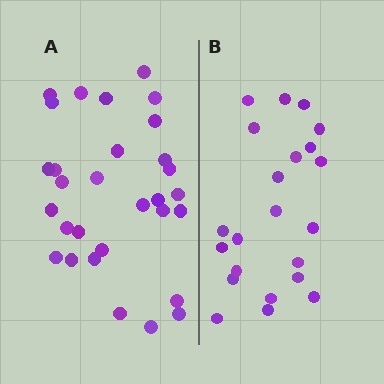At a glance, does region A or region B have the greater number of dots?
Region A (the left region) has more dots.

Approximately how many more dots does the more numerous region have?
Region A has roughly 8 or so more dots than region B.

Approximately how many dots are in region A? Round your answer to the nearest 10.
About 30 dots.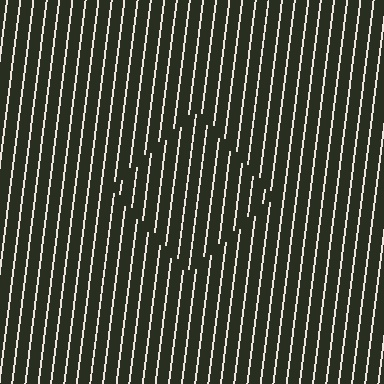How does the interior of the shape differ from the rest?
The interior of the shape contains the same grating, shifted by half a period — the contour is defined by the phase discontinuity where line-ends from the inner and outer gratings abut.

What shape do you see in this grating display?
An illusory square. The interior of the shape contains the same grating, shifted by half a period — the contour is defined by the phase discontinuity where line-ends from the inner and outer gratings abut.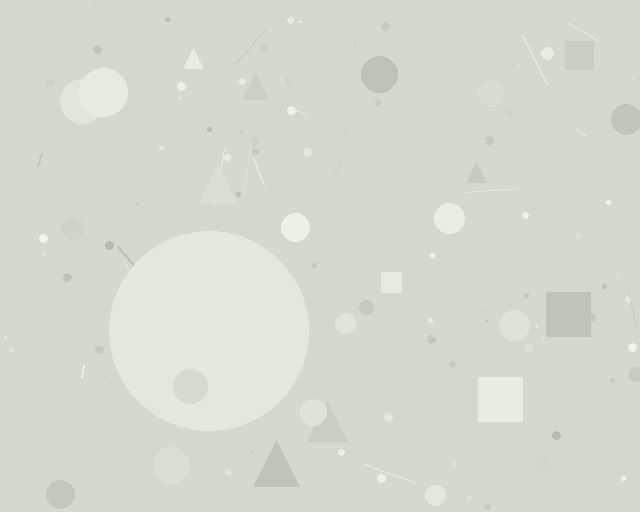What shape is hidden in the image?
A circle is hidden in the image.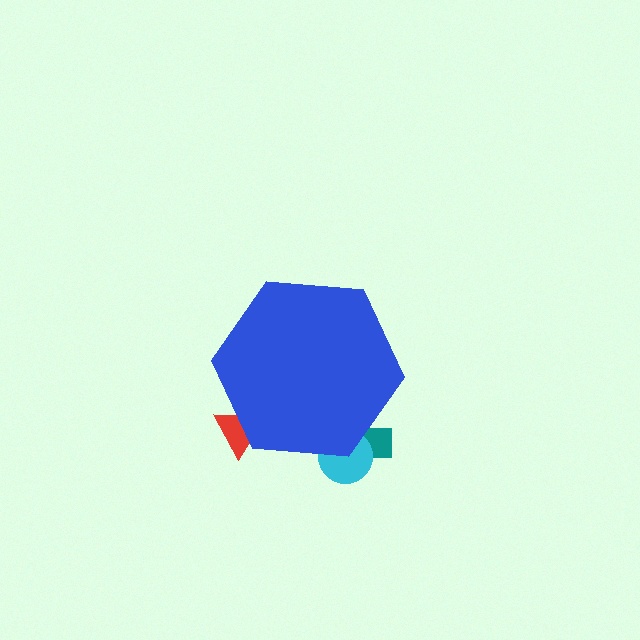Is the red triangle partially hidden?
Yes, the red triangle is partially hidden behind the blue hexagon.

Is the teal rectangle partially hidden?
Yes, the teal rectangle is partially hidden behind the blue hexagon.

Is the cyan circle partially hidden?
Yes, the cyan circle is partially hidden behind the blue hexagon.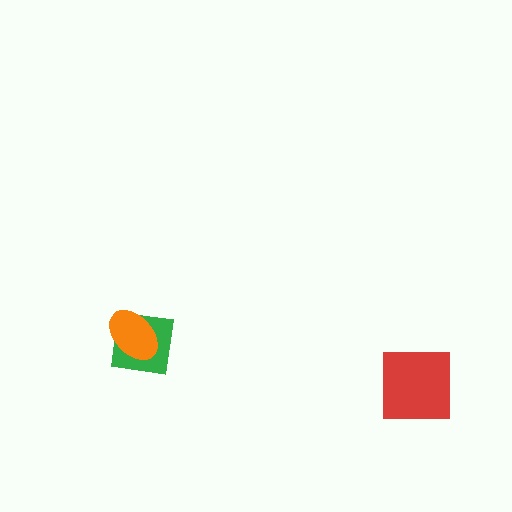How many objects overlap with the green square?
1 object overlaps with the green square.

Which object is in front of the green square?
The orange ellipse is in front of the green square.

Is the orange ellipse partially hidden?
No, no other shape covers it.